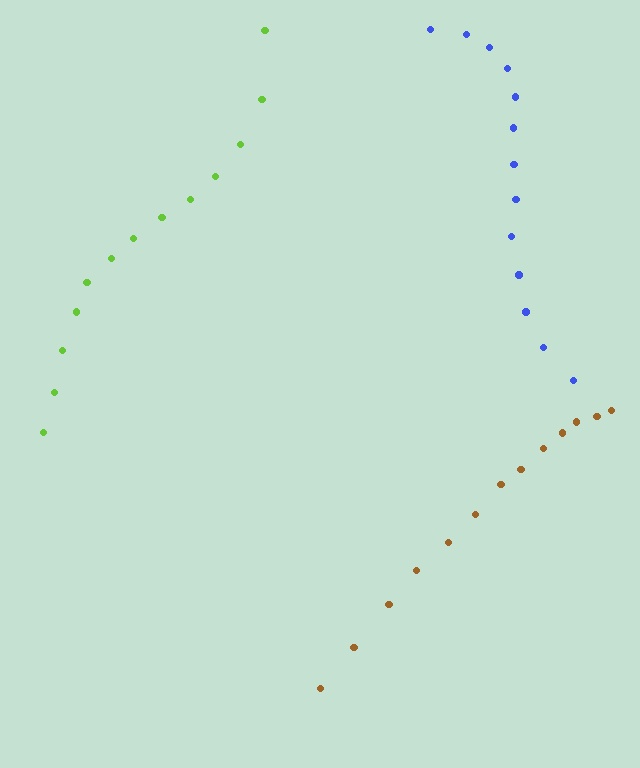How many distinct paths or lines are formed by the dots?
There are 3 distinct paths.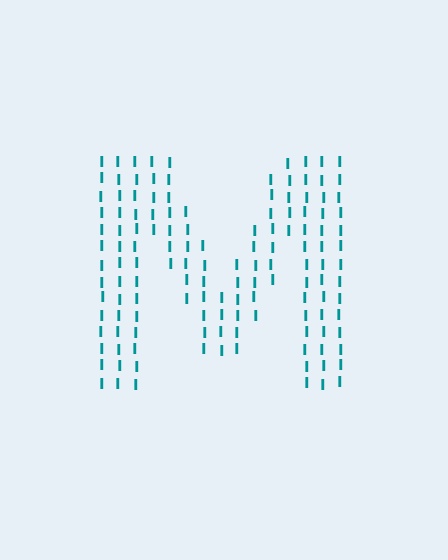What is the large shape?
The large shape is the letter M.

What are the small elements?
The small elements are letter I's.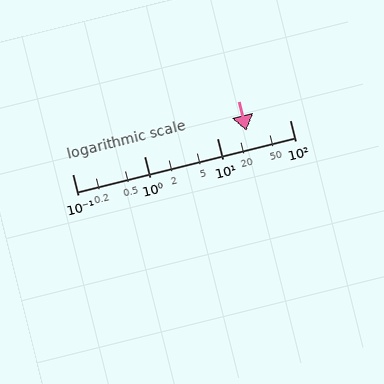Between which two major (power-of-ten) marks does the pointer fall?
The pointer is between 10 and 100.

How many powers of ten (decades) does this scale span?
The scale spans 3 decades, from 0.1 to 100.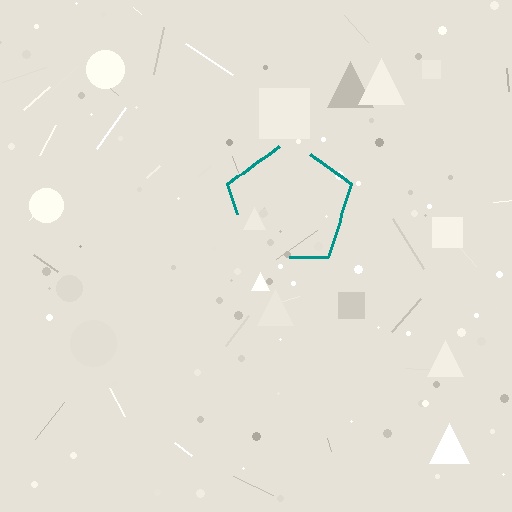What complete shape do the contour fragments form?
The contour fragments form a pentagon.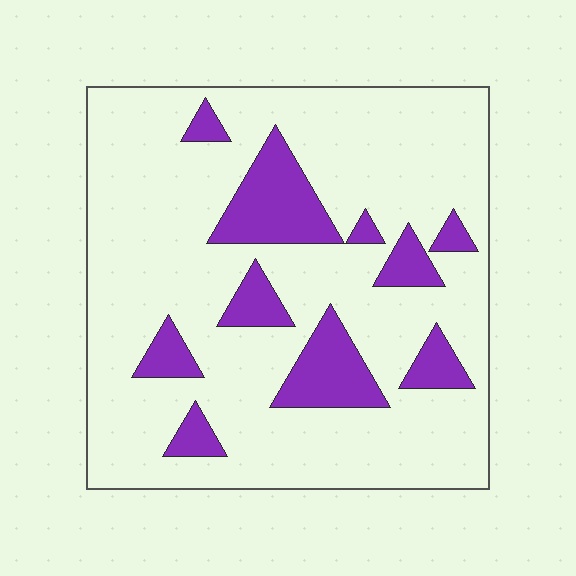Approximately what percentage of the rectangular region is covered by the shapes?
Approximately 20%.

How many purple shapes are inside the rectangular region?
10.